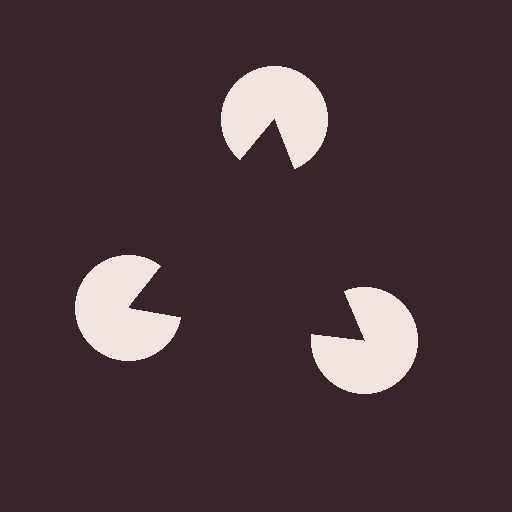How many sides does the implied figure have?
3 sides.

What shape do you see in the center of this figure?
An illusory triangle — its edges are inferred from the aligned wedge cuts in the pac-man discs, not physically drawn.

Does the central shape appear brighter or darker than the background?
It typically appears slightly darker than the background, even though no actual brightness change is drawn.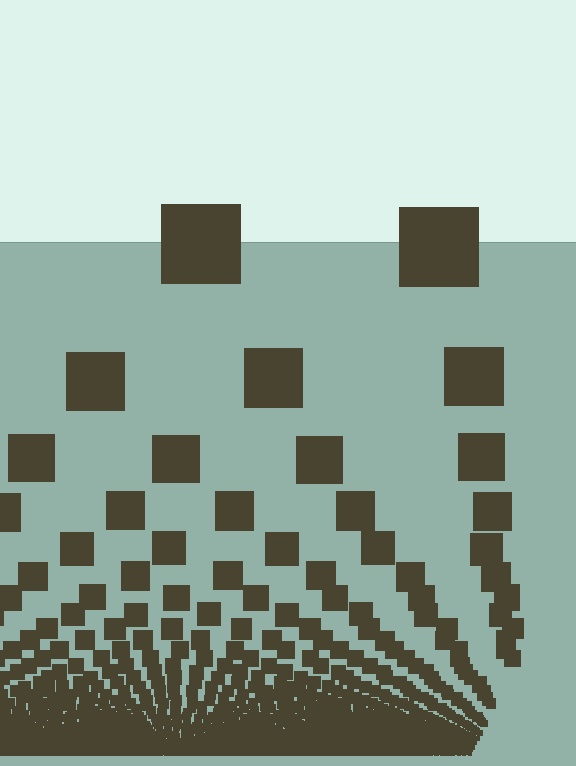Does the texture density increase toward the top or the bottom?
Density increases toward the bottom.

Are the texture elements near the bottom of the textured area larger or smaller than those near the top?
Smaller. The gradient is inverted — elements near the bottom are smaller and denser.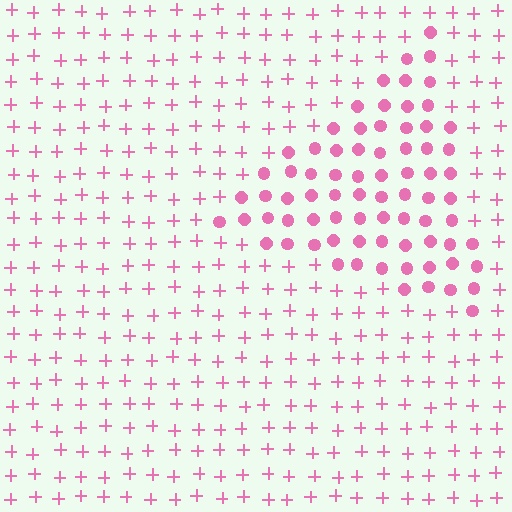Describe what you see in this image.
The image is filled with small pink elements arranged in a uniform grid. A triangle-shaped region contains circles, while the surrounding area contains plus signs. The boundary is defined purely by the change in element shape.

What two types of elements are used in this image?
The image uses circles inside the triangle region and plus signs outside it.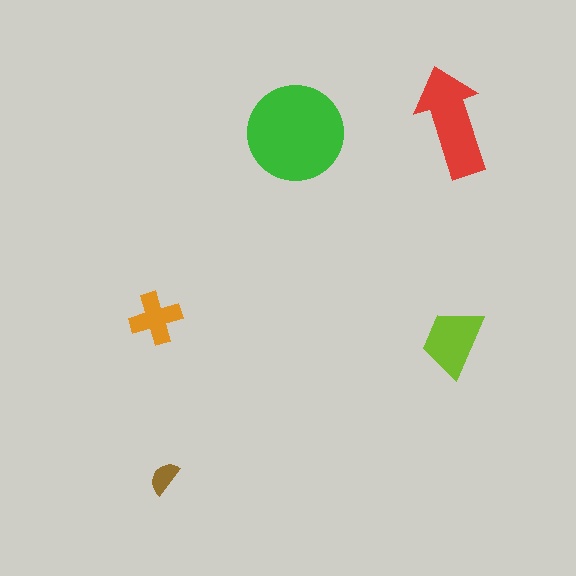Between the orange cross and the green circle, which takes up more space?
The green circle.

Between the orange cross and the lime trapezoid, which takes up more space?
The lime trapezoid.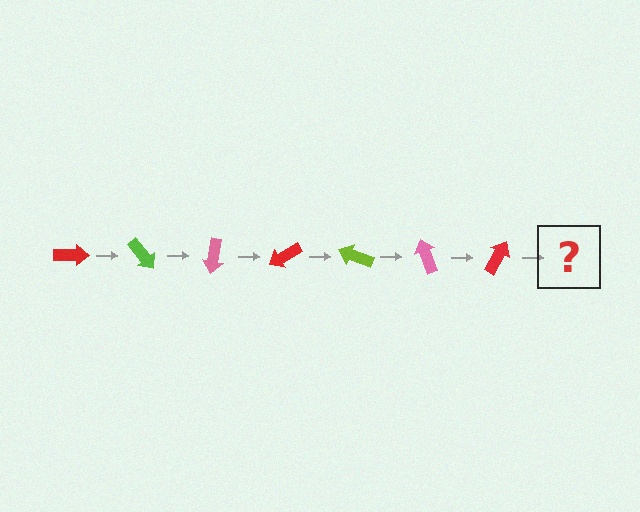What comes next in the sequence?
The next element should be a lime arrow, rotated 350 degrees from the start.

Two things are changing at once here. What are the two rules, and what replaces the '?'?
The two rules are that it rotates 50 degrees each step and the color cycles through red, lime, and pink. The '?' should be a lime arrow, rotated 350 degrees from the start.